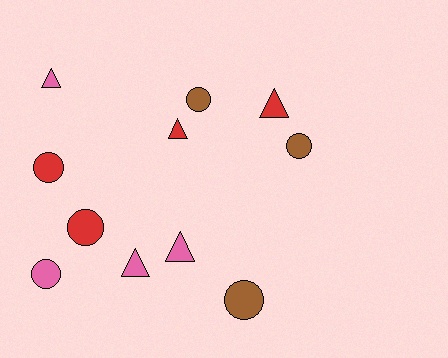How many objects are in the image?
There are 11 objects.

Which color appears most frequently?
Pink, with 4 objects.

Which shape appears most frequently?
Circle, with 6 objects.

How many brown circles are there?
There are 3 brown circles.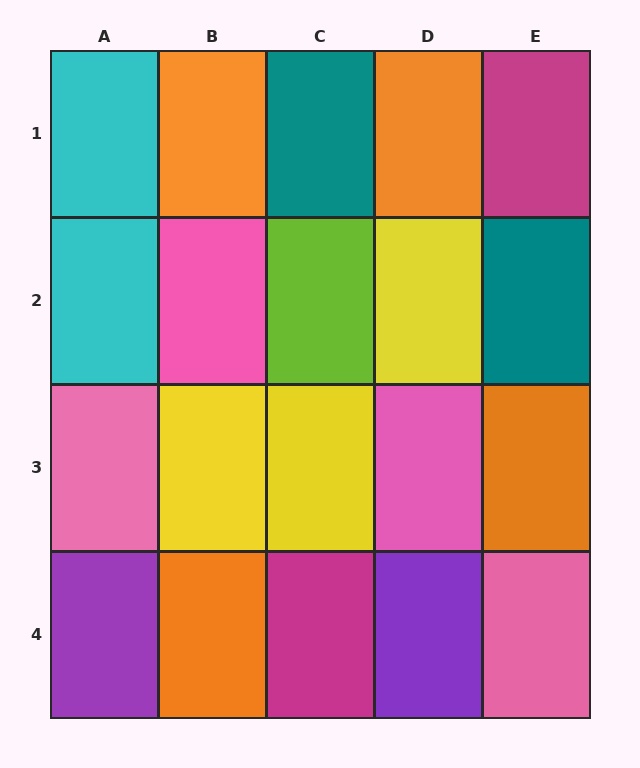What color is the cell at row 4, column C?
Magenta.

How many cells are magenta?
2 cells are magenta.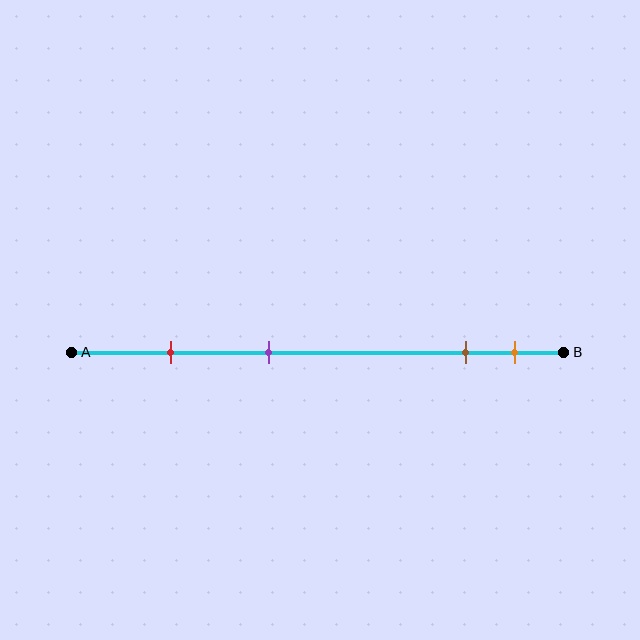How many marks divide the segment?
There are 4 marks dividing the segment.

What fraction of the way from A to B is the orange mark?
The orange mark is approximately 90% (0.9) of the way from A to B.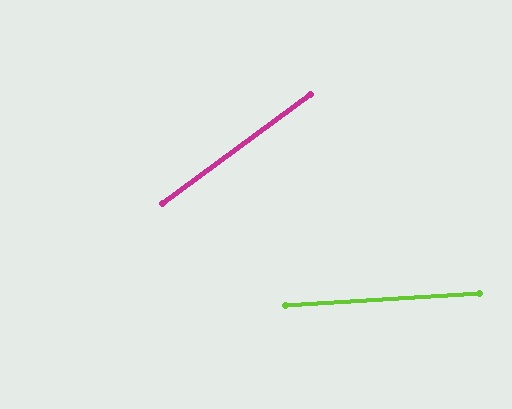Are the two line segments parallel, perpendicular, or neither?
Neither parallel nor perpendicular — they differ by about 33°.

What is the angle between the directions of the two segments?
Approximately 33 degrees.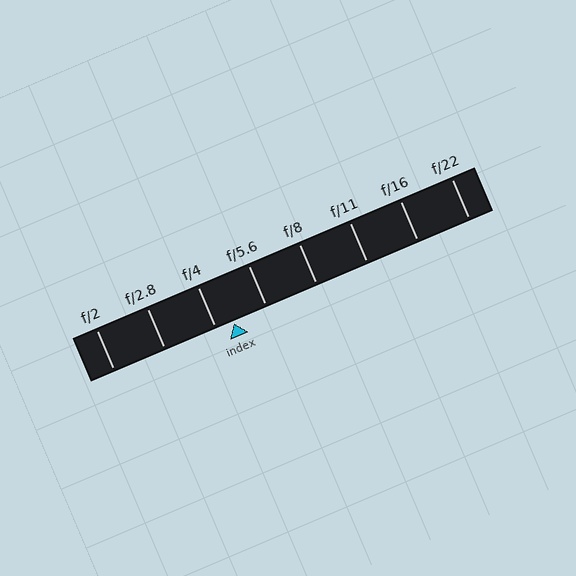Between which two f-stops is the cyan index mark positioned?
The index mark is between f/4 and f/5.6.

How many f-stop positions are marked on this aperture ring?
There are 8 f-stop positions marked.